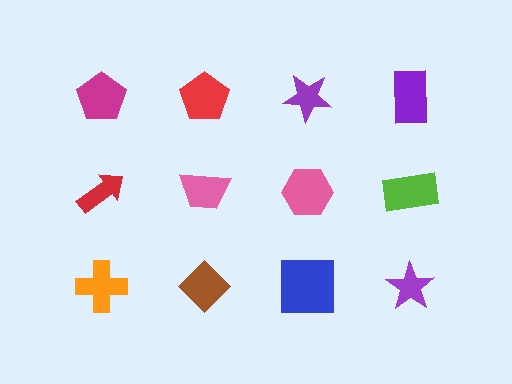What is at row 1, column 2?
A red pentagon.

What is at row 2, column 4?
A lime rectangle.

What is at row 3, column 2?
A brown diamond.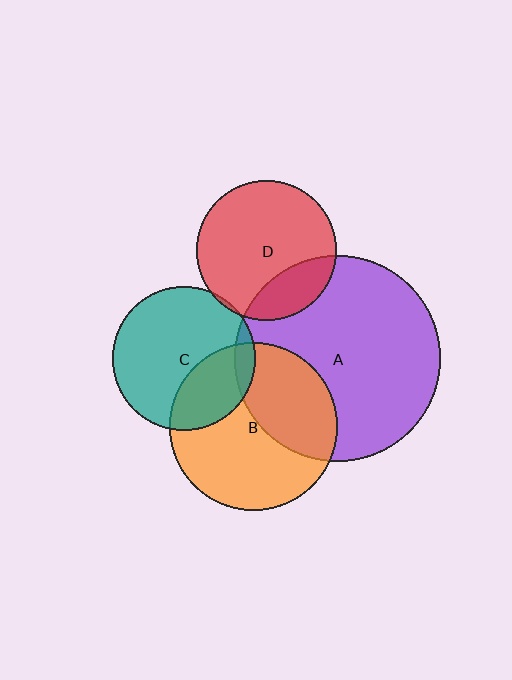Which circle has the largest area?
Circle A (purple).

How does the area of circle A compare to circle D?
Approximately 2.2 times.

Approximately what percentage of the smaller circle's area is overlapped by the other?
Approximately 30%.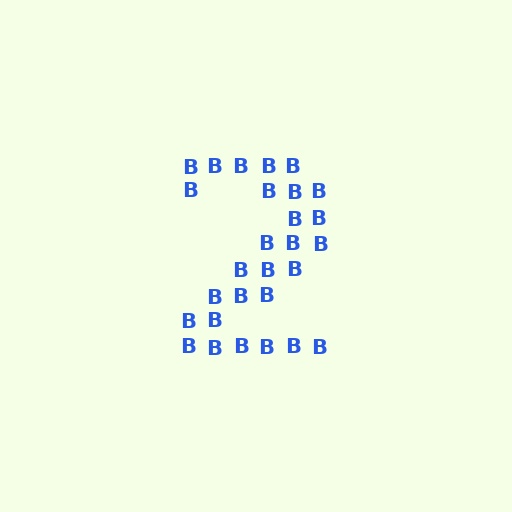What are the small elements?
The small elements are letter B's.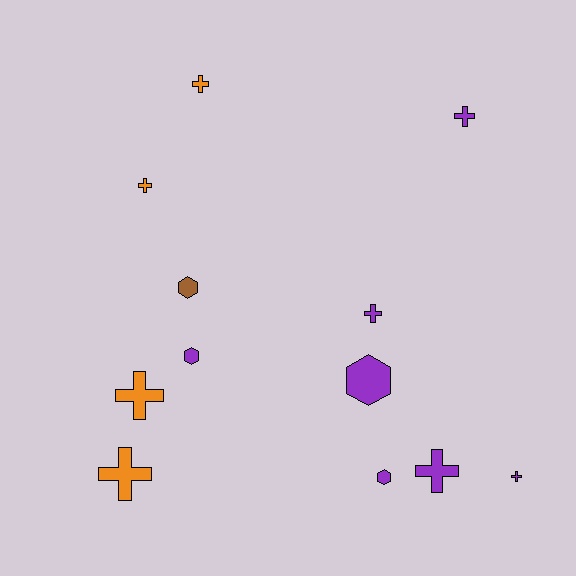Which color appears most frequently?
Purple, with 7 objects.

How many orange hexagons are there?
There are no orange hexagons.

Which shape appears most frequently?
Cross, with 8 objects.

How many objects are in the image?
There are 12 objects.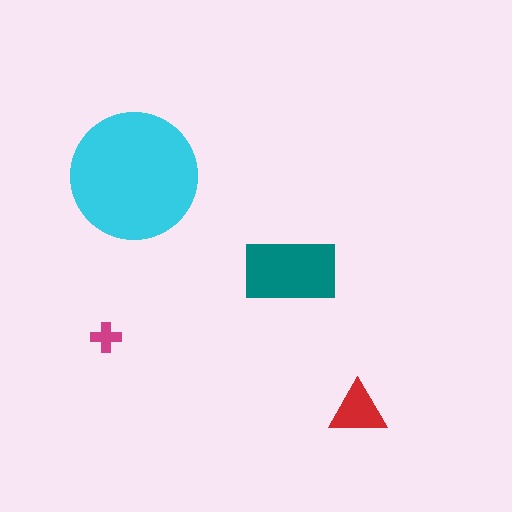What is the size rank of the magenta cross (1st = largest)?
4th.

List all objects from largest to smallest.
The cyan circle, the teal rectangle, the red triangle, the magenta cross.